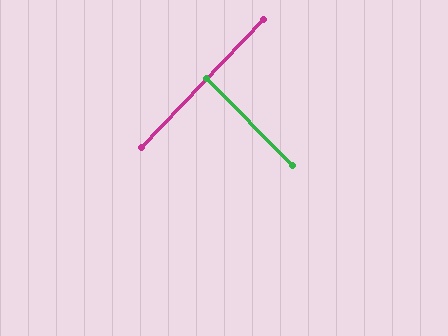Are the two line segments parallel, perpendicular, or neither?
Perpendicular — they meet at approximately 88°.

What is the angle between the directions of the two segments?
Approximately 88 degrees.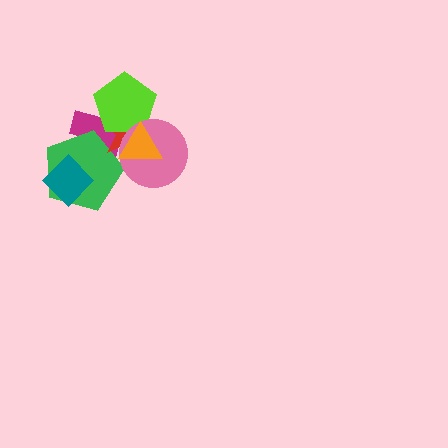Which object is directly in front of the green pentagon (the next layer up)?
The teal diamond is directly in front of the green pentagon.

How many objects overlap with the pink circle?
4 objects overlap with the pink circle.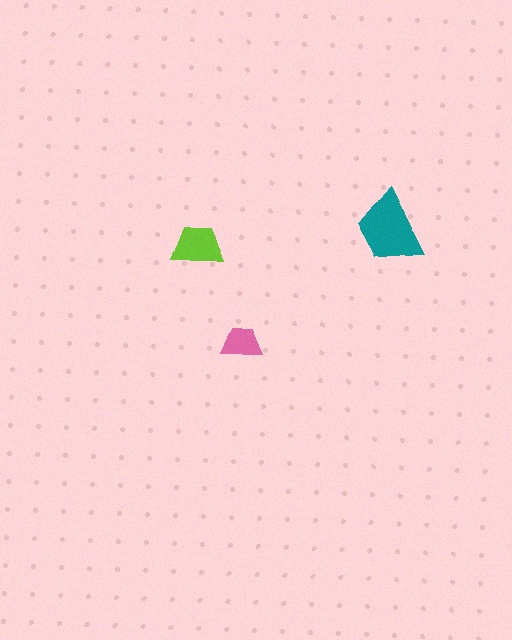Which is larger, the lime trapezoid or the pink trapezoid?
The lime one.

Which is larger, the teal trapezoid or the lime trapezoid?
The teal one.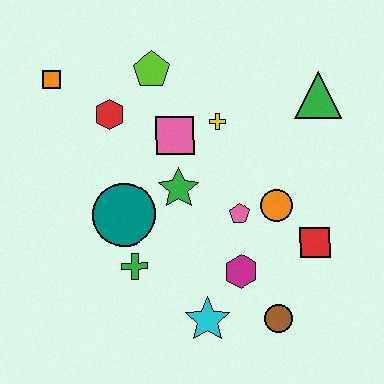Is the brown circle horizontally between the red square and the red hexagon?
Yes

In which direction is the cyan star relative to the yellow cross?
The cyan star is below the yellow cross.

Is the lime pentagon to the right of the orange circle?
No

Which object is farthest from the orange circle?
The orange square is farthest from the orange circle.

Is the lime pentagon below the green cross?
No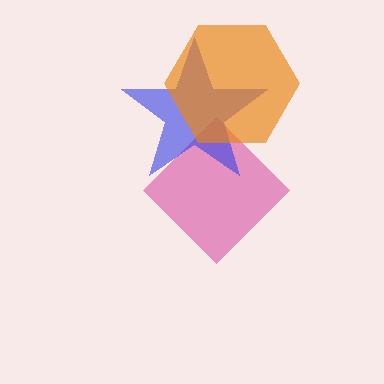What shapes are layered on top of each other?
The layered shapes are: a magenta diamond, a blue star, an orange hexagon.